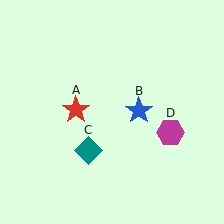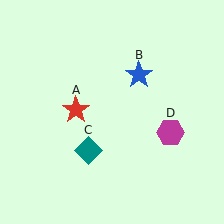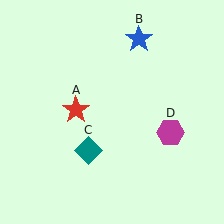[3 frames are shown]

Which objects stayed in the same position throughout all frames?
Red star (object A) and teal diamond (object C) and magenta hexagon (object D) remained stationary.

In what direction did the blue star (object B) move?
The blue star (object B) moved up.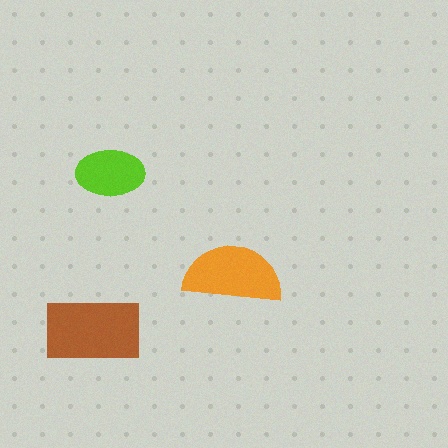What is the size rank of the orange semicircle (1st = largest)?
2nd.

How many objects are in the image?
There are 3 objects in the image.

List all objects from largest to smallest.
The brown rectangle, the orange semicircle, the lime ellipse.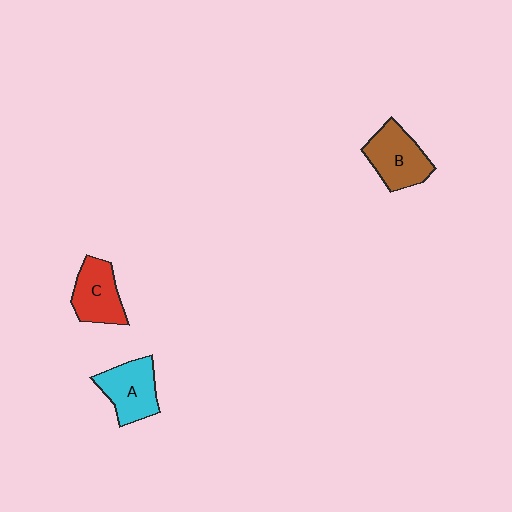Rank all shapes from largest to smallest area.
From largest to smallest: B (brown), A (cyan), C (red).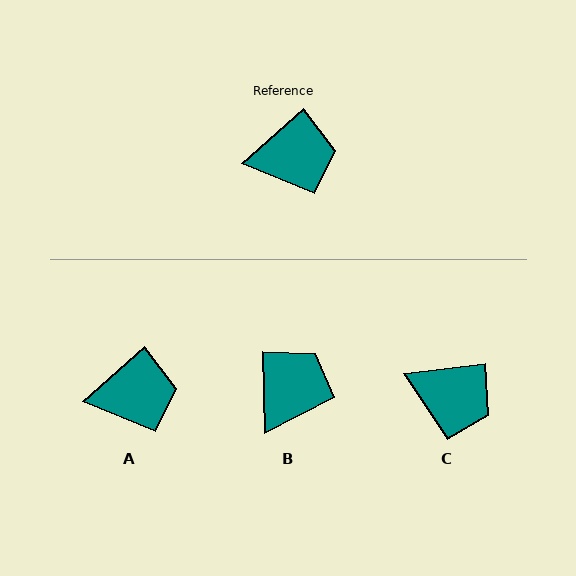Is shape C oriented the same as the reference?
No, it is off by about 34 degrees.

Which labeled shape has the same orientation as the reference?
A.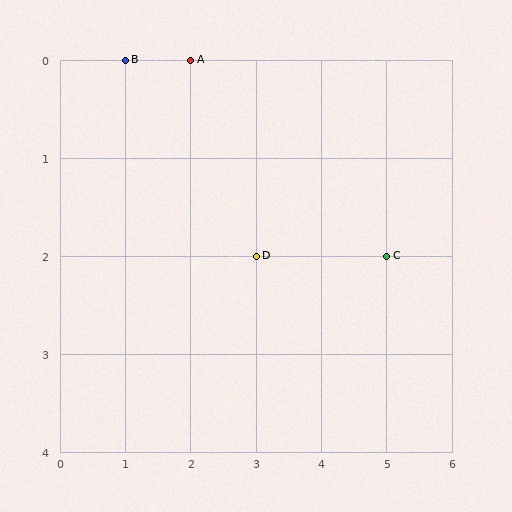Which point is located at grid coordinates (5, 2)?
Point C is at (5, 2).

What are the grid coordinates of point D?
Point D is at grid coordinates (3, 2).